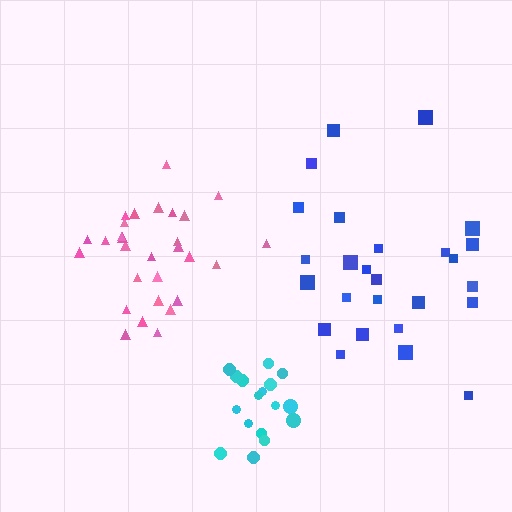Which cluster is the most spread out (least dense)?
Blue.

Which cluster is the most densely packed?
Pink.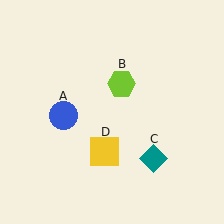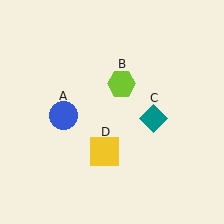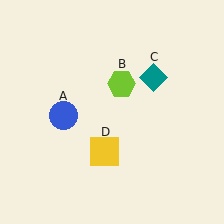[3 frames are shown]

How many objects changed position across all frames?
1 object changed position: teal diamond (object C).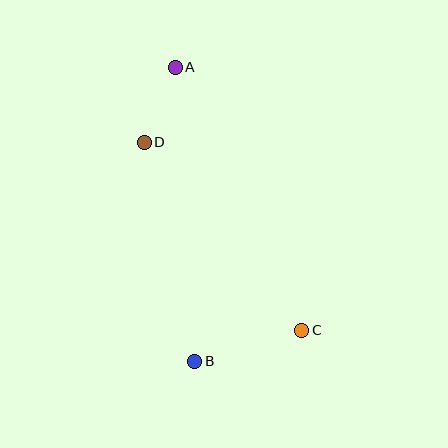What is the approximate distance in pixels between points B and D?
The distance between B and D is approximately 225 pixels.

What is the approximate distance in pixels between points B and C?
The distance between B and C is approximately 111 pixels.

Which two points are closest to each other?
Points A and D are closest to each other.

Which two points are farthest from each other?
Points A and B are farthest from each other.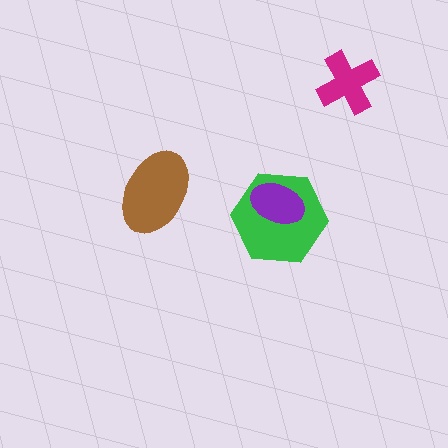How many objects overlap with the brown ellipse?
0 objects overlap with the brown ellipse.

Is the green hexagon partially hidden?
Yes, it is partially covered by another shape.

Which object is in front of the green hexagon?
The purple ellipse is in front of the green hexagon.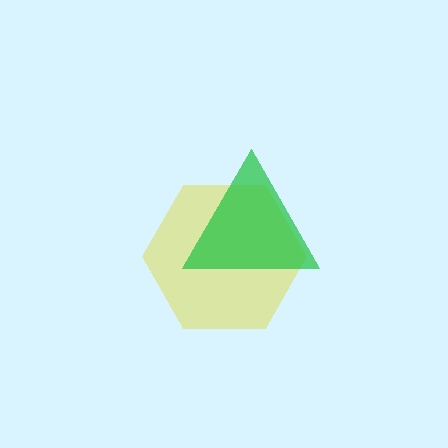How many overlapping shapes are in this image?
There are 2 overlapping shapes in the image.